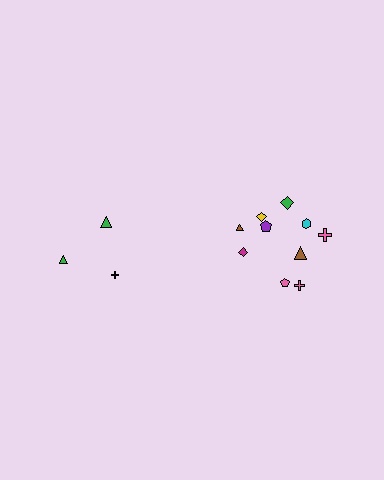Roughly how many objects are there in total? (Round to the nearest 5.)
Roughly 15 objects in total.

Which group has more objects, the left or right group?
The right group.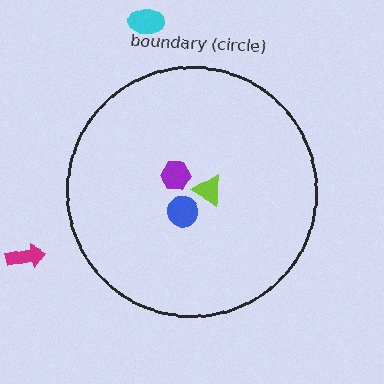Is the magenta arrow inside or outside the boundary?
Outside.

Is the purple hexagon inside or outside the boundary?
Inside.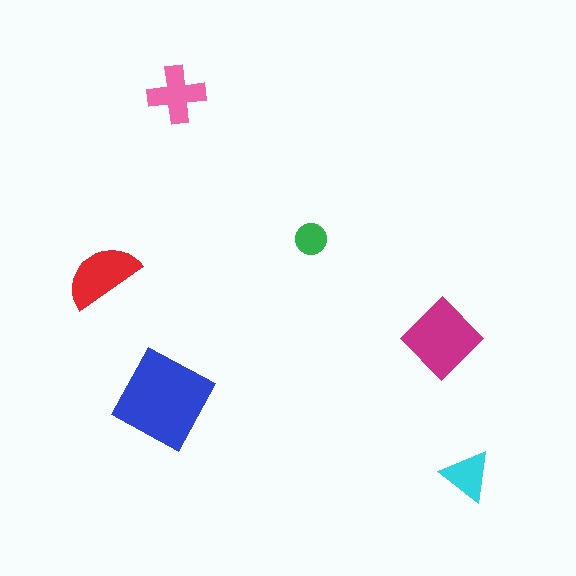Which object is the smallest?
The green circle.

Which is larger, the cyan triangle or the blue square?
The blue square.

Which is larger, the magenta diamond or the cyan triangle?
The magenta diamond.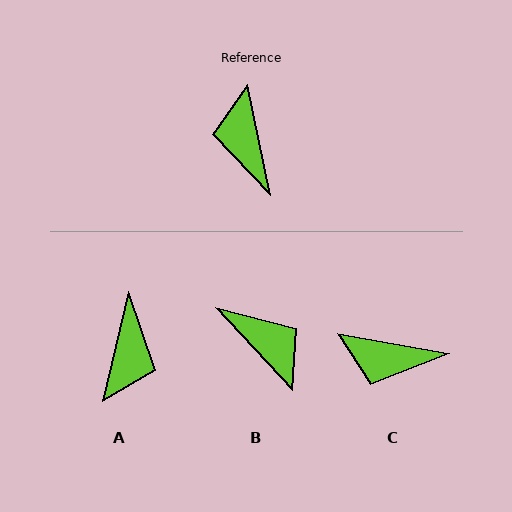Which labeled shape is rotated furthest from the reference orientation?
A, about 155 degrees away.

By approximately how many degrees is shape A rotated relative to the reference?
Approximately 155 degrees counter-clockwise.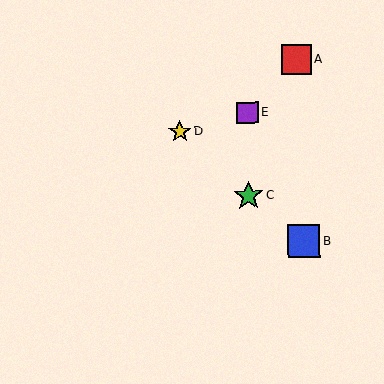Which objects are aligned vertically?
Objects C, E are aligned vertically.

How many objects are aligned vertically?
2 objects (C, E) are aligned vertically.